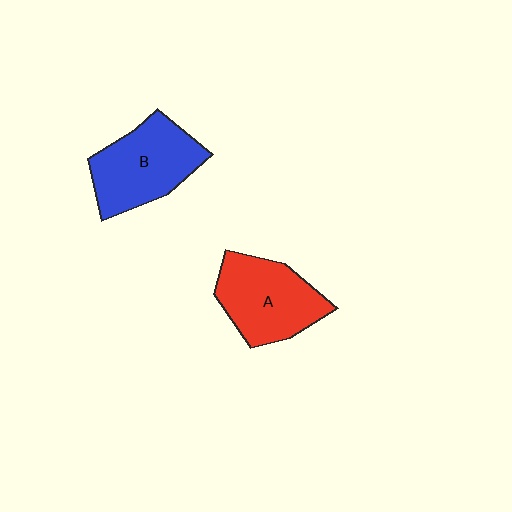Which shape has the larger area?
Shape B (blue).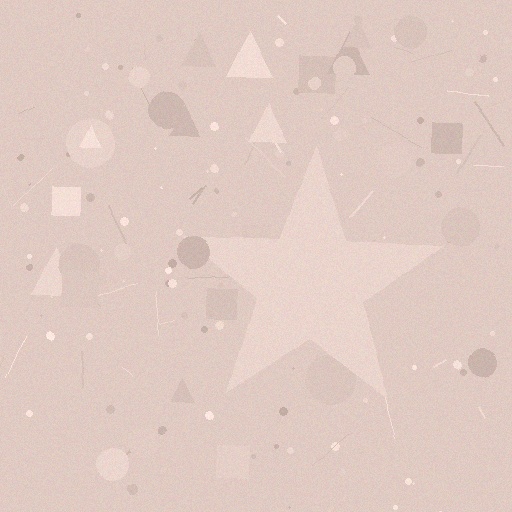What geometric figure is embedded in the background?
A star is embedded in the background.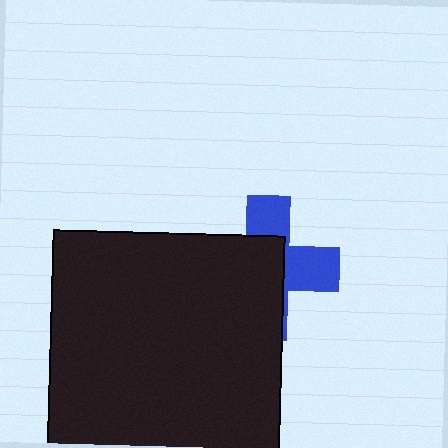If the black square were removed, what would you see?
You would see the complete blue cross.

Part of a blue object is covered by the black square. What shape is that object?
It is a cross.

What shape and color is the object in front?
The object in front is a black square.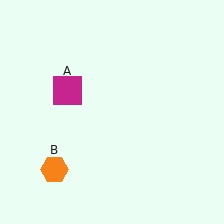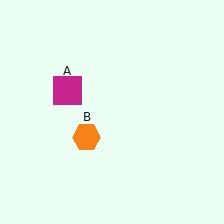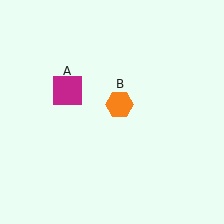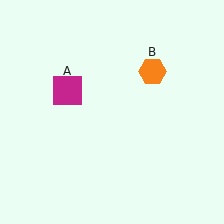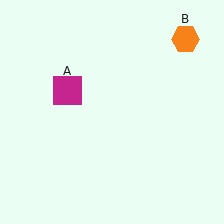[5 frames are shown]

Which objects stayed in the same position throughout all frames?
Magenta square (object A) remained stationary.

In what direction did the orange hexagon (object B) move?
The orange hexagon (object B) moved up and to the right.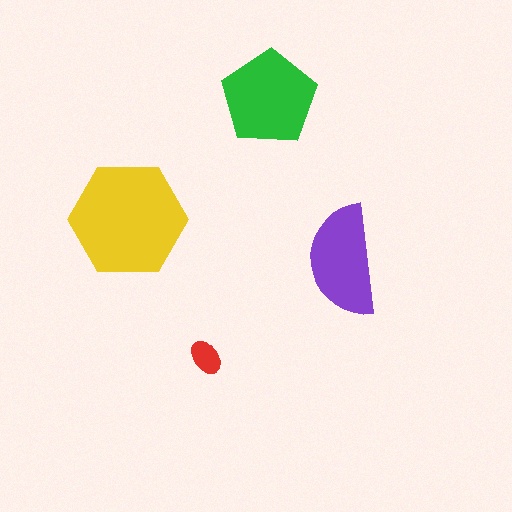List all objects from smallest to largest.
The red ellipse, the purple semicircle, the green pentagon, the yellow hexagon.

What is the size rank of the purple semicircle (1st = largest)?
3rd.